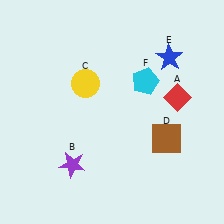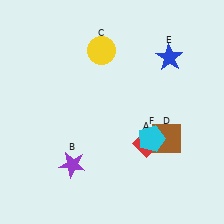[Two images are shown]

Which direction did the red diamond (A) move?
The red diamond (A) moved down.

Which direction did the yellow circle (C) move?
The yellow circle (C) moved up.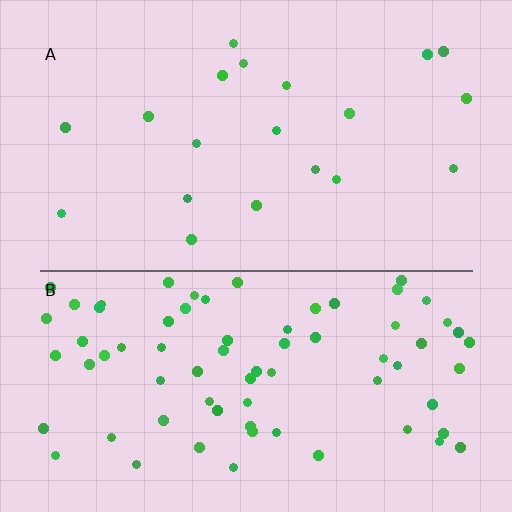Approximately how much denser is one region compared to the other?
Approximately 3.6× — region B over region A.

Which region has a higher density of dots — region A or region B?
B (the bottom).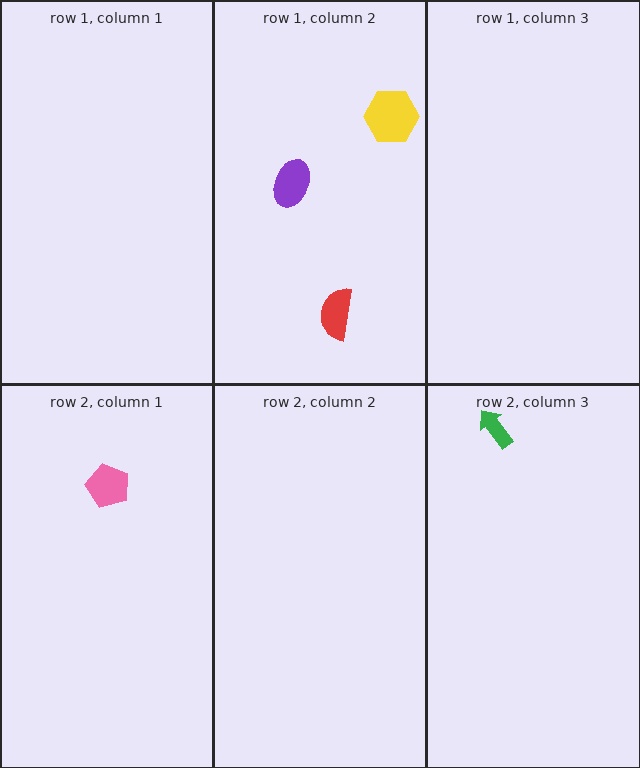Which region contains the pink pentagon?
The row 2, column 1 region.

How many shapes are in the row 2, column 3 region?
1.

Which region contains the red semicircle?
The row 1, column 2 region.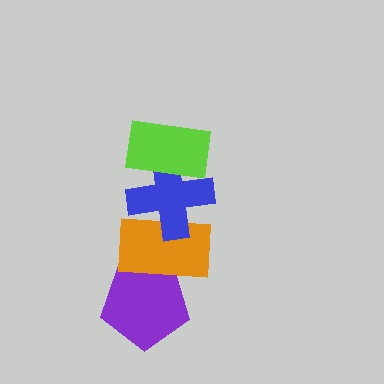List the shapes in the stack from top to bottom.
From top to bottom: the lime rectangle, the blue cross, the orange rectangle, the purple pentagon.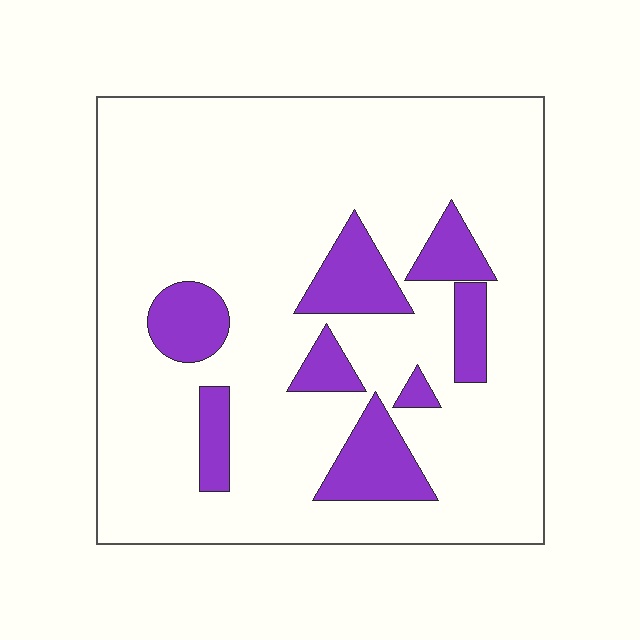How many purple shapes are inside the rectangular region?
8.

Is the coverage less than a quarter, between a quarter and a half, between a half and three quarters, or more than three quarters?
Less than a quarter.